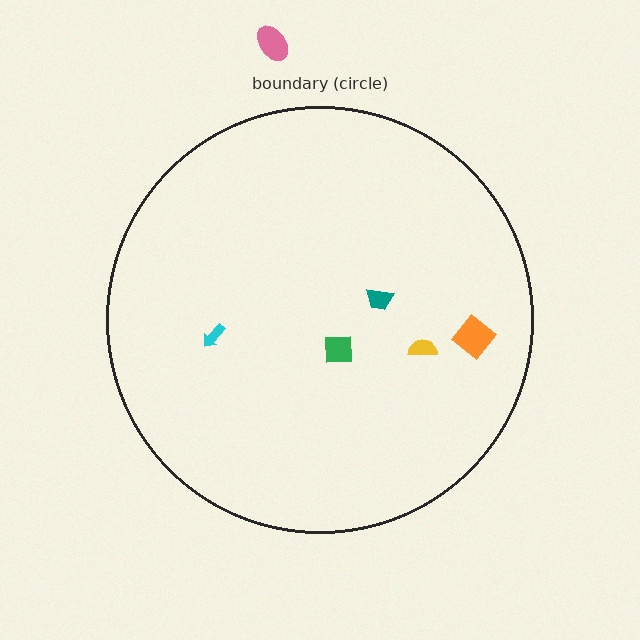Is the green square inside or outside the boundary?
Inside.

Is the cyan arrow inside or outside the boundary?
Inside.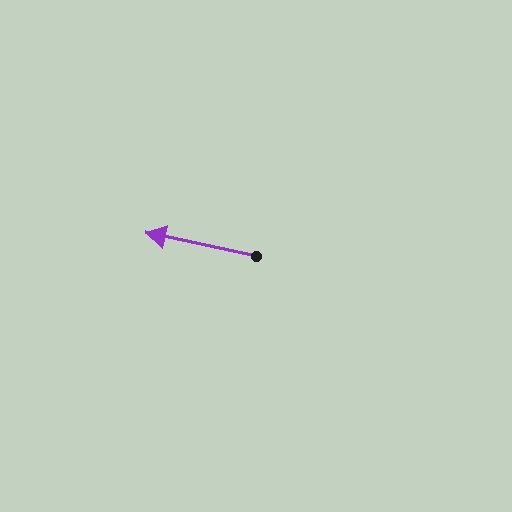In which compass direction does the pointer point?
West.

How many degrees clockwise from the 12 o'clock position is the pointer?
Approximately 282 degrees.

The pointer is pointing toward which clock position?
Roughly 9 o'clock.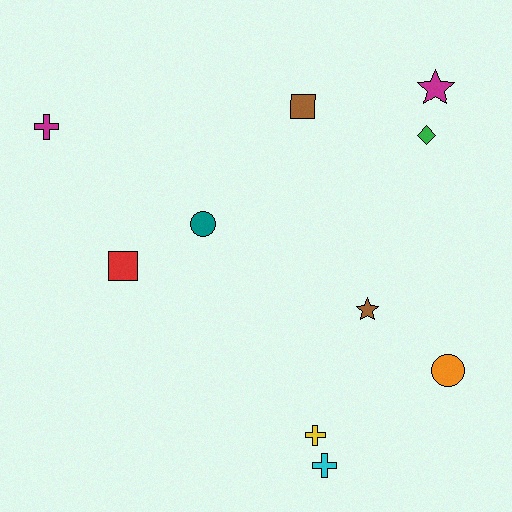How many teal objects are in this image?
There is 1 teal object.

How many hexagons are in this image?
There are no hexagons.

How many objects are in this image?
There are 10 objects.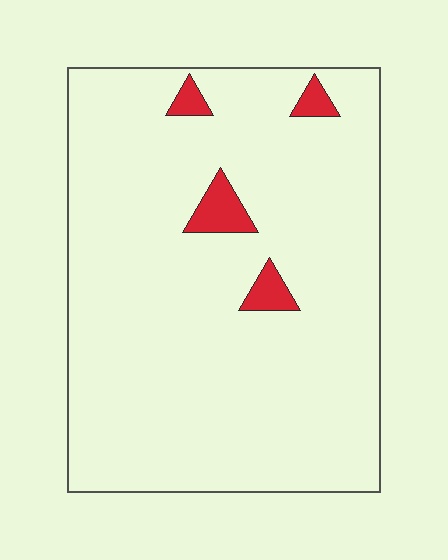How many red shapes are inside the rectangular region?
4.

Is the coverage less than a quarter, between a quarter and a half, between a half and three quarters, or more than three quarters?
Less than a quarter.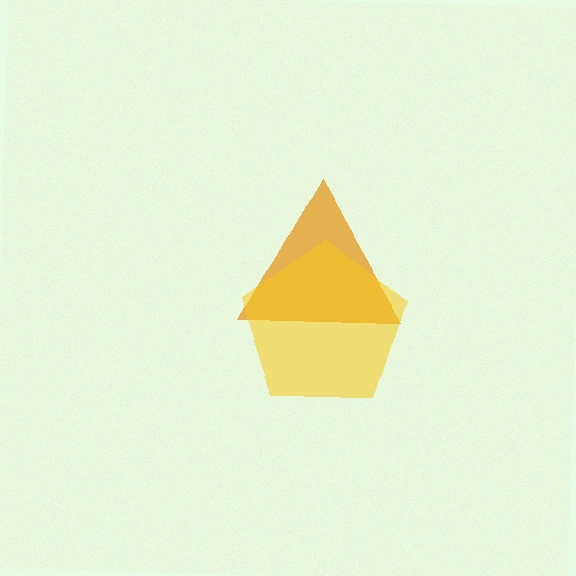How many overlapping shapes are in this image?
There are 2 overlapping shapes in the image.